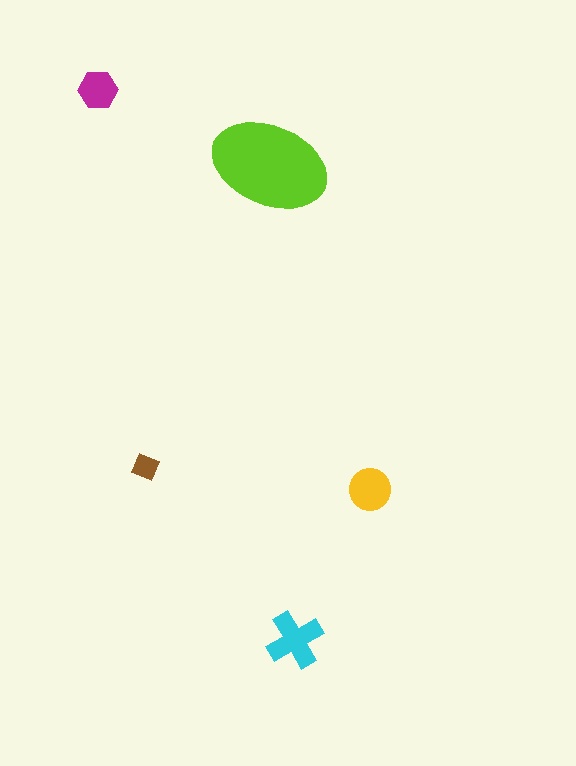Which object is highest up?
The magenta hexagon is topmost.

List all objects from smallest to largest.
The brown diamond, the magenta hexagon, the yellow circle, the cyan cross, the lime ellipse.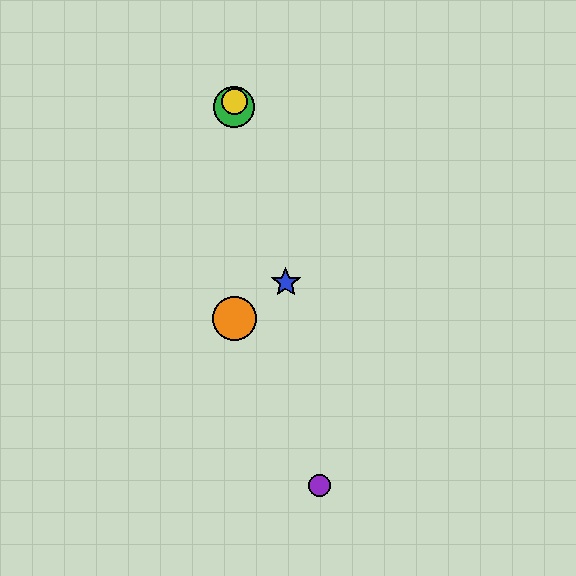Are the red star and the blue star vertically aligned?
No, the red star is at x≈234 and the blue star is at x≈286.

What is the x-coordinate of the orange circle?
The orange circle is at x≈234.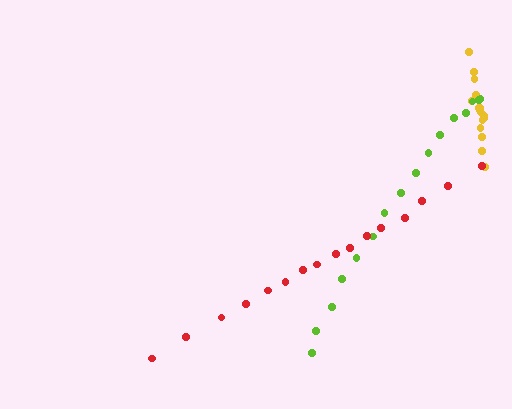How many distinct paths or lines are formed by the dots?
There are 3 distinct paths.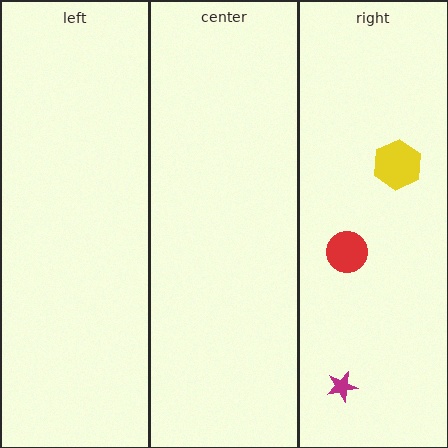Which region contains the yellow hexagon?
The right region.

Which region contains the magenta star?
The right region.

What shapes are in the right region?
The magenta star, the yellow hexagon, the red circle.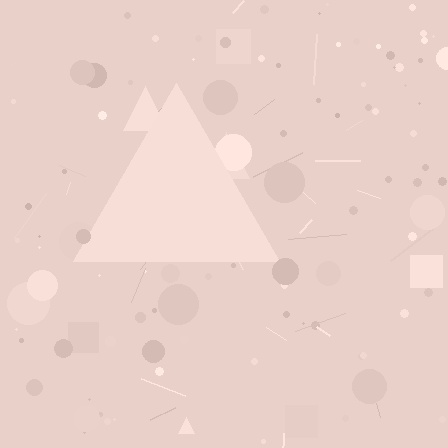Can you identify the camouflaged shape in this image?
The camouflaged shape is a triangle.